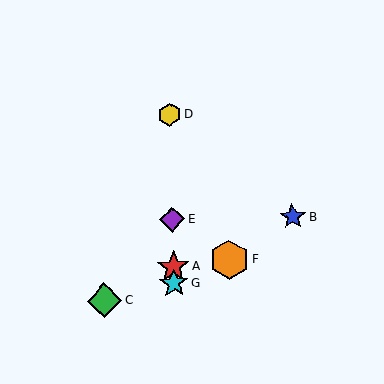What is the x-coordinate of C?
Object C is at x≈104.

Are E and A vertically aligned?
Yes, both are at x≈172.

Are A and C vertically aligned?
No, A is at x≈173 and C is at x≈104.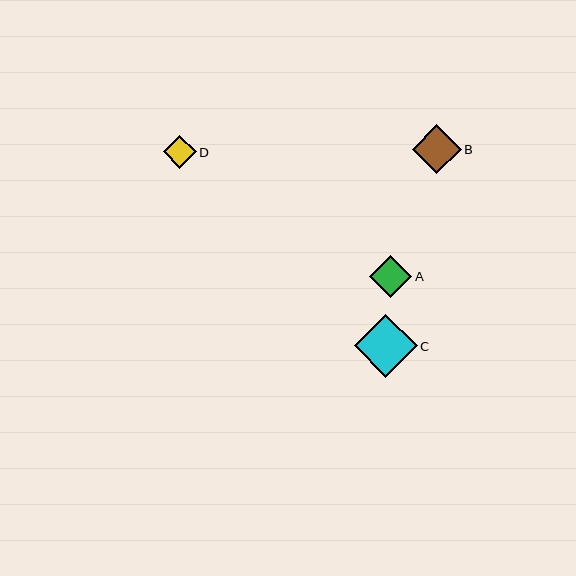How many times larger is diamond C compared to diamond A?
Diamond C is approximately 1.5 times the size of diamond A.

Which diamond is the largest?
Diamond C is the largest with a size of approximately 63 pixels.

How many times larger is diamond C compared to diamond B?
Diamond C is approximately 1.3 times the size of diamond B.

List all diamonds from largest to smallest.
From largest to smallest: C, B, A, D.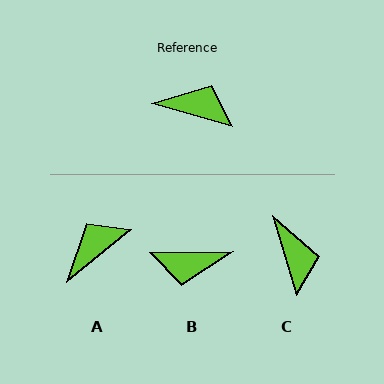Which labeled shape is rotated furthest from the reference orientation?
B, about 163 degrees away.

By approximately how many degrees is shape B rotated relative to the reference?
Approximately 163 degrees clockwise.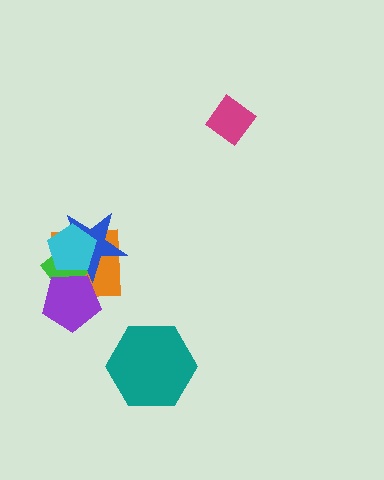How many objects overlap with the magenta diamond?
0 objects overlap with the magenta diamond.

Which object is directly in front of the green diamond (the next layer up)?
The purple pentagon is directly in front of the green diamond.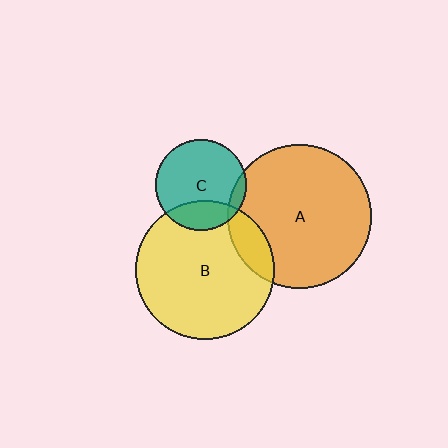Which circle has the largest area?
Circle A (orange).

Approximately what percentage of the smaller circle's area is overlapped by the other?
Approximately 25%.